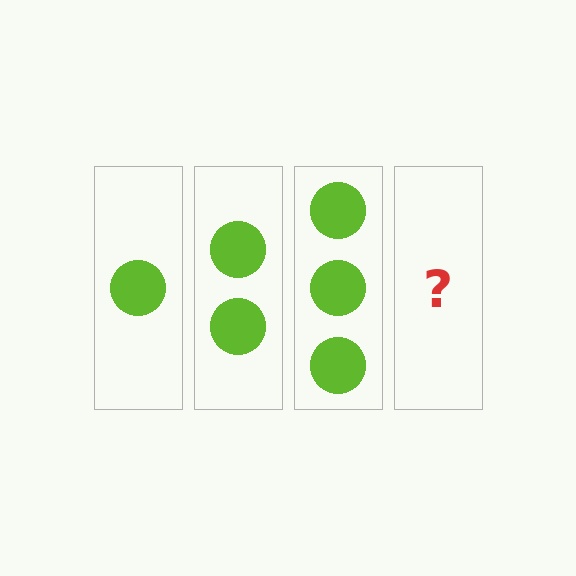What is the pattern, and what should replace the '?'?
The pattern is that each step adds one more circle. The '?' should be 4 circles.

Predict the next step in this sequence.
The next step is 4 circles.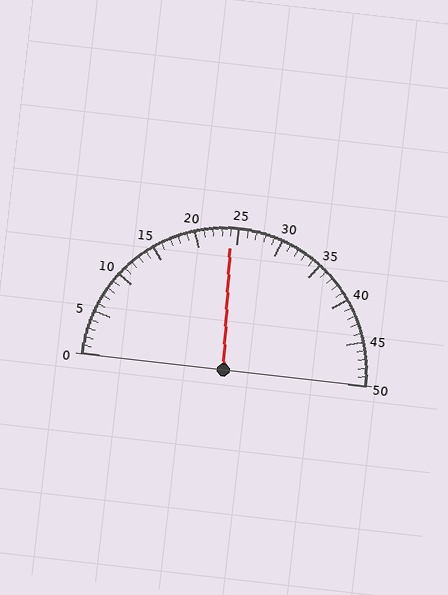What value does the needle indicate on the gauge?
The needle indicates approximately 24.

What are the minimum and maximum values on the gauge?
The gauge ranges from 0 to 50.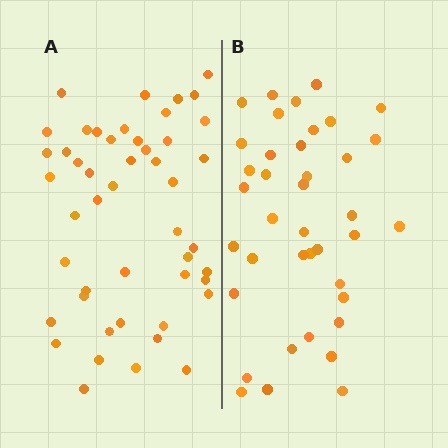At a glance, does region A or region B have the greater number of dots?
Region A (the left region) has more dots.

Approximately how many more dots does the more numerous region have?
Region A has roughly 8 or so more dots than region B.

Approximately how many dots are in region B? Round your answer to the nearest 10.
About 40 dots. (The exact count is 39, which rounds to 40.)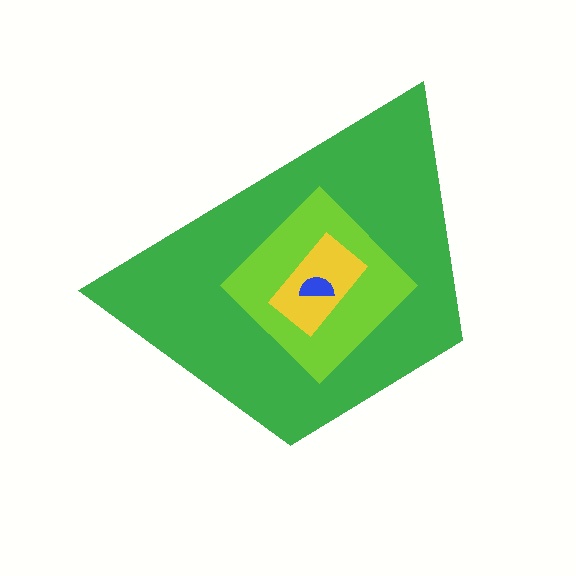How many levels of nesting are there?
4.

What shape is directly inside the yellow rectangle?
The blue semicircle.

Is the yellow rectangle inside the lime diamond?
Yes.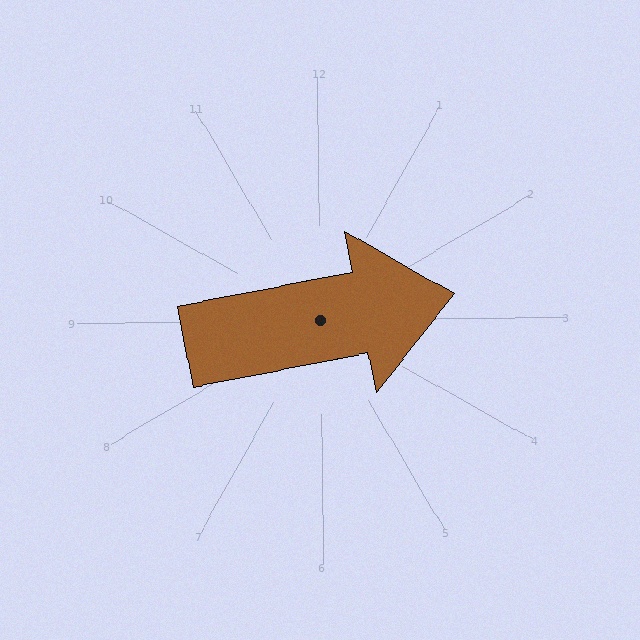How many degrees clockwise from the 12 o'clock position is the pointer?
Approximately 80 degrees.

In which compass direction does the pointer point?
East.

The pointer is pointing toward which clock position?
Roughly 3 o'clock.